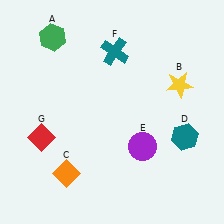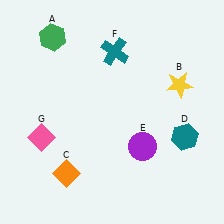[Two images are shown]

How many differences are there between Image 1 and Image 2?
There is 1 difference between the two images.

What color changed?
The diamond (G) changed from red in Image 1 to pink in Image 2.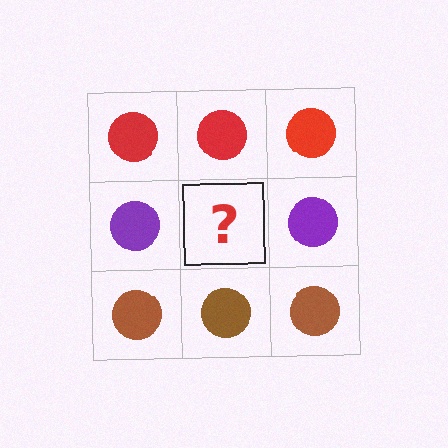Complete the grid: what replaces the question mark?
The question mark should be replaced with a purple circle.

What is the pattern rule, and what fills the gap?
The rule is that each row has a consistent color. The gap should be filled with a purple circle.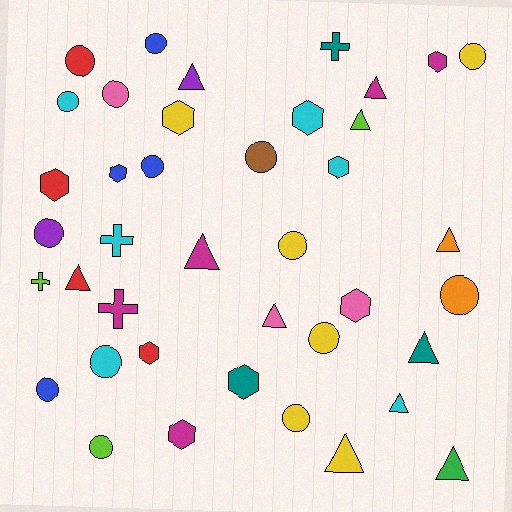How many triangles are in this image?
There are 11 triangles.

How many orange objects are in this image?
There are 2 orange objects.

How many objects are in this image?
There are 40 objects.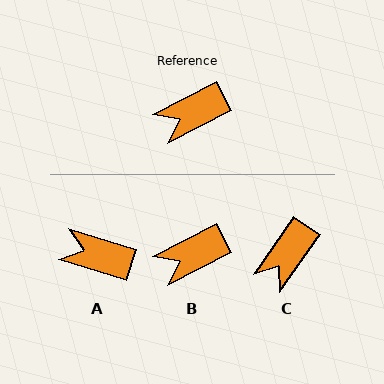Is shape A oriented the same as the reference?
No, it is off by about 45 degrees.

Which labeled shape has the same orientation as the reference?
B.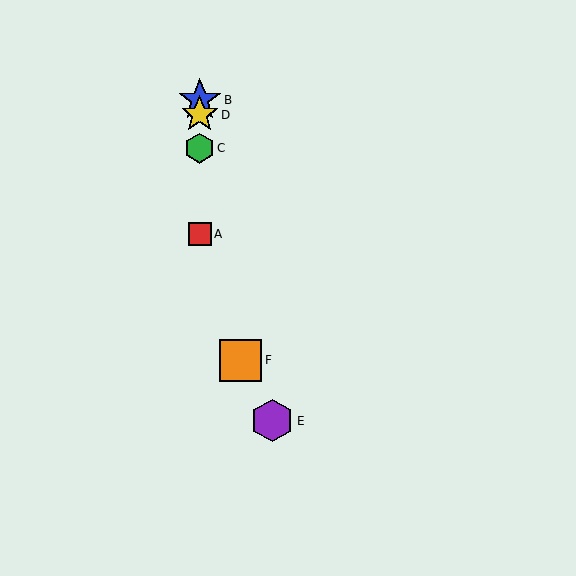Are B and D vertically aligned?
Yes, both are at x≈200.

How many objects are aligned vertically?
4 objects (A, B, C, D) are aligned vertically.